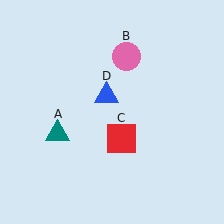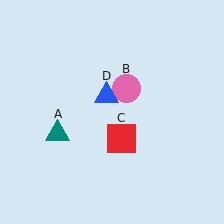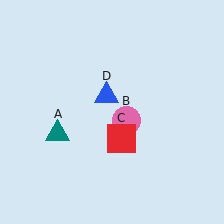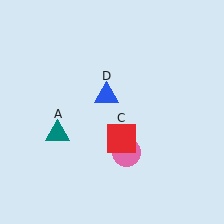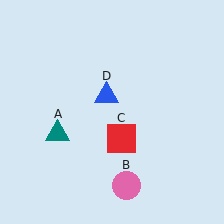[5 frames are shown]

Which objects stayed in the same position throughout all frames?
Teal triangle (object A) and red square (object C) and blue triangle (object D) remained stationary.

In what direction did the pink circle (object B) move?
The pink circle (object B) moved down.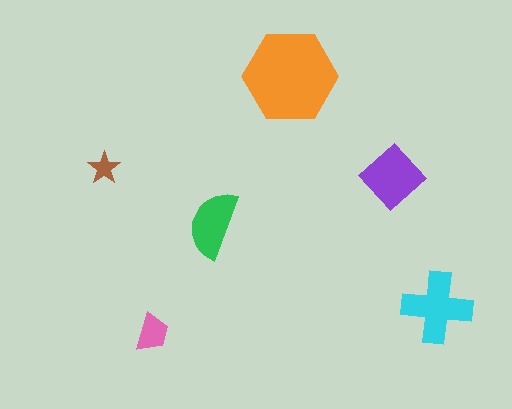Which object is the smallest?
The brown star.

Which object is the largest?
The orange hexagon.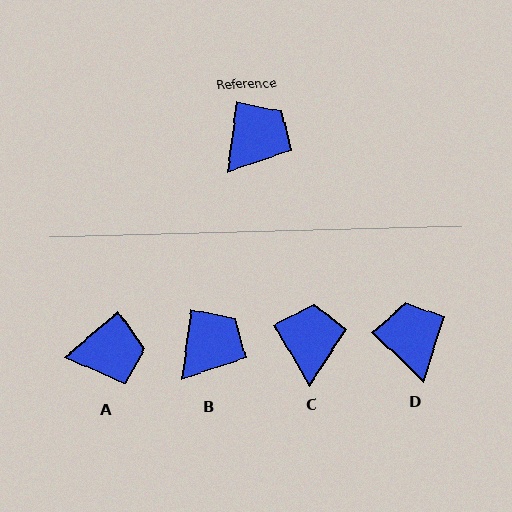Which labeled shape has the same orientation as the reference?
B.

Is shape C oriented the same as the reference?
No, it is off by about 38 degrees.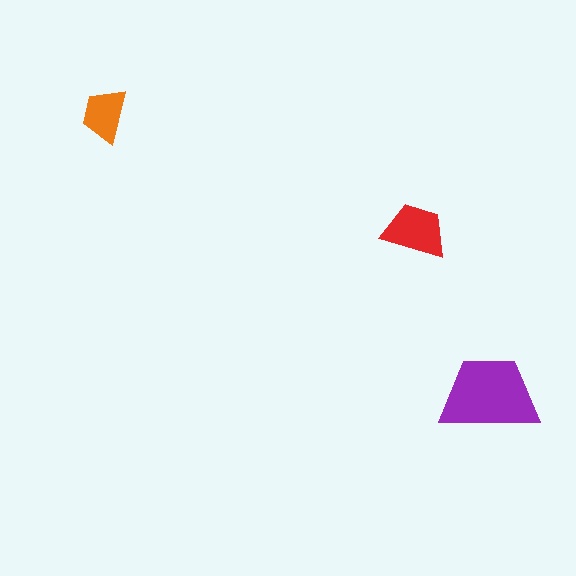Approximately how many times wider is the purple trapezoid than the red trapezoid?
About 1.5 times wider.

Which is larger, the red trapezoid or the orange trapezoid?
The red one.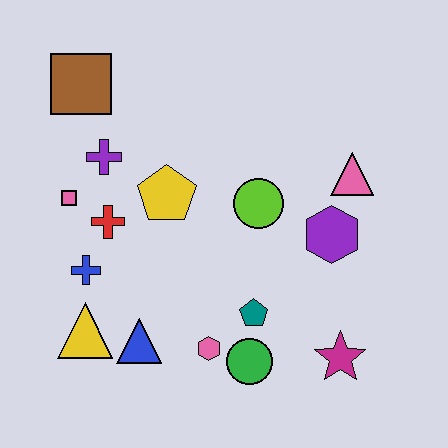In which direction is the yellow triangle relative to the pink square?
The yellow triangle is below the pink square.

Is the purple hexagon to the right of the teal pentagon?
Yes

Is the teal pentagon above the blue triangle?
Yes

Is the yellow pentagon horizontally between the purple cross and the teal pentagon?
Yes